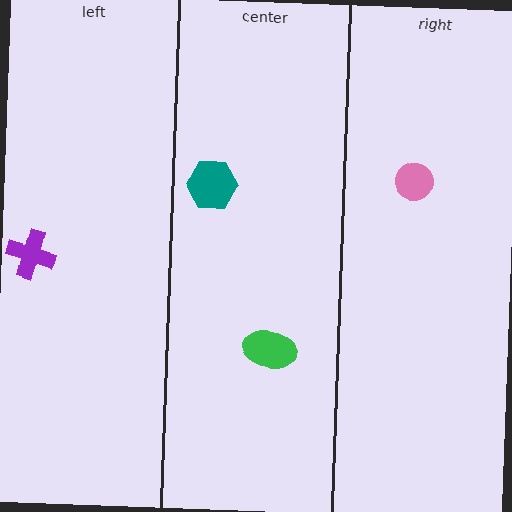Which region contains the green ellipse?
The center region.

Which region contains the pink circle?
The right region.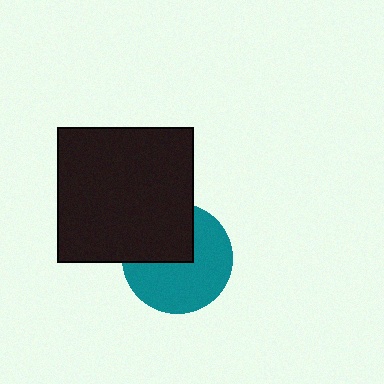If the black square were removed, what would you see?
You would see the complete teal circle.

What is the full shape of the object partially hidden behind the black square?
The partially hidden object is a teal circle.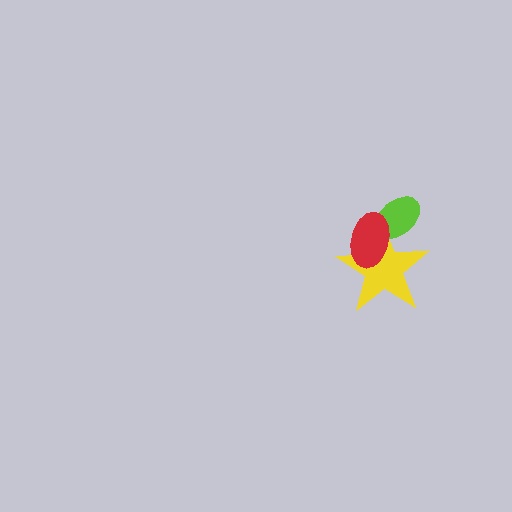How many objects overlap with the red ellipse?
2 objects overlap with the red ellipse.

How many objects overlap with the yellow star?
2 objects overlap with the yellow star.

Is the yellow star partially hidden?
Yes, it is partially covered by another shape.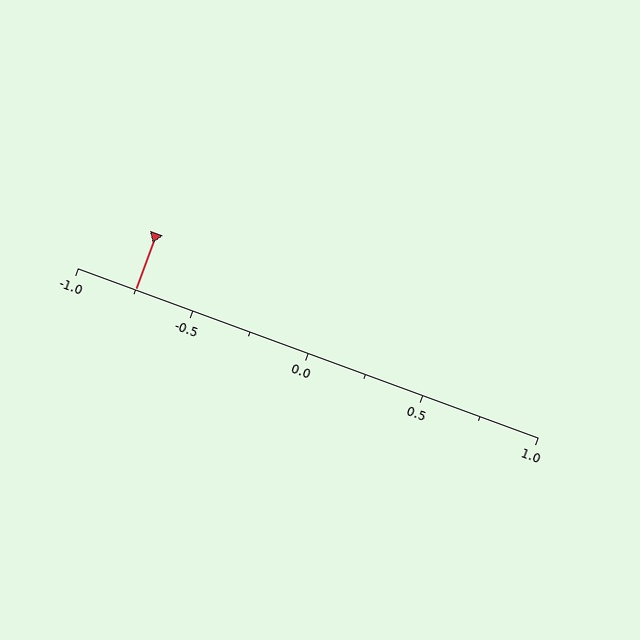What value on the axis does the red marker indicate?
The marker indicates approximately -0.75.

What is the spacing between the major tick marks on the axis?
The major ticks are spaced 0.5 apart.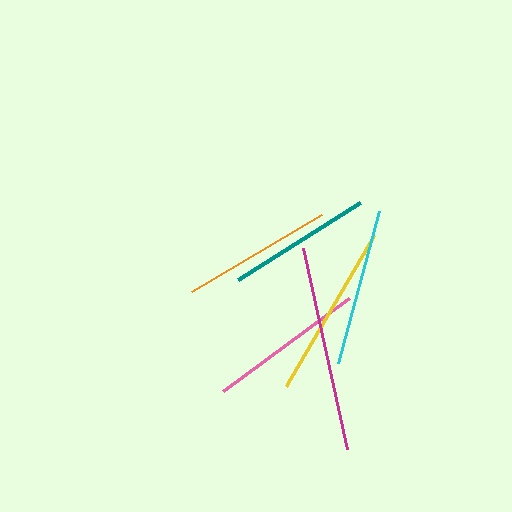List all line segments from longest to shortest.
From longest to shortest: magenta, yellow, cyan, pink, orange, teal.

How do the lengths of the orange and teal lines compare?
The orange and teal lines are approximately the same length.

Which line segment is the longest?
The magenta line is the longest at approximately 206 pixels.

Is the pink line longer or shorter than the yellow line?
The yellow line is longer than the pink line.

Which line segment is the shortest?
The teal line is the shortest at approximately 144 pixels.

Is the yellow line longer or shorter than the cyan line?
The yellow line is longer than the cyan line.